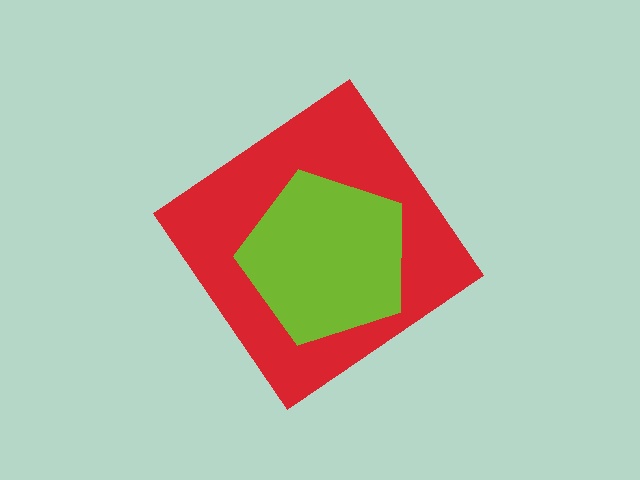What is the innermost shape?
The lime pentagon.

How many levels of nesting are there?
2.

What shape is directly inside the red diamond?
The lime pentagon.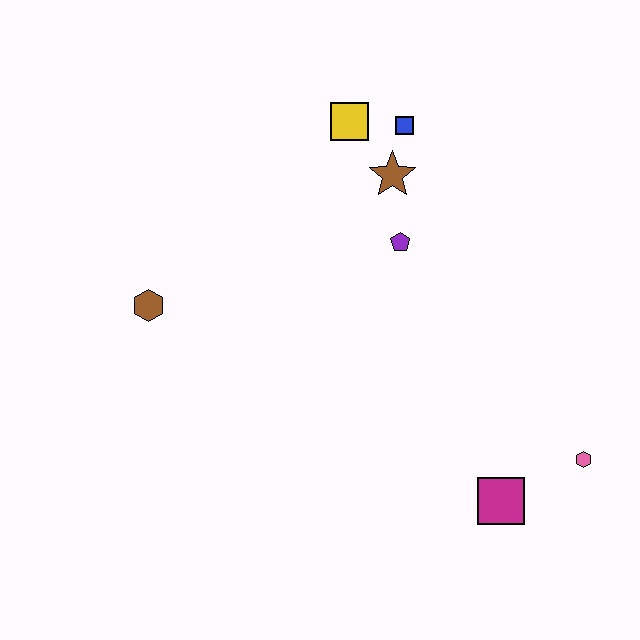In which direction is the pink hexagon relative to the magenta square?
The pink hexagon is to the right of the magenta square.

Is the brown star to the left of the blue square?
Yes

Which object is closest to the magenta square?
The pink hexagon is closest to the magenta square.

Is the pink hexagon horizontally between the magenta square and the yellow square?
No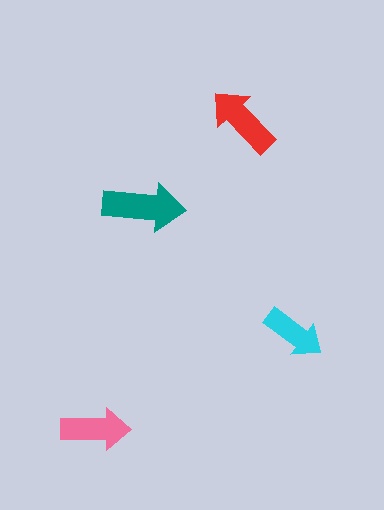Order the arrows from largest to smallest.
the teal one, the red one, the pink one, the cyan one.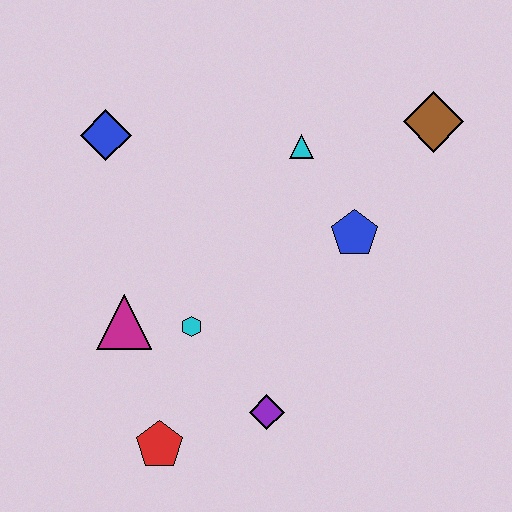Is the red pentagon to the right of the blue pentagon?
No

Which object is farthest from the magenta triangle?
The brown diamond is farthest from the magenta triangle.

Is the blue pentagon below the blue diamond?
Yes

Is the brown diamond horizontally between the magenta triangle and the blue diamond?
No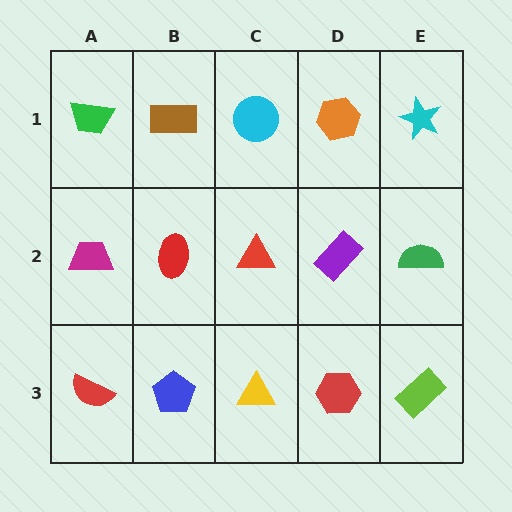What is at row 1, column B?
A brown rectangle.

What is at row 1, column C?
A cyan circle.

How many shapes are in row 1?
5 shapes.